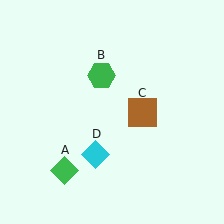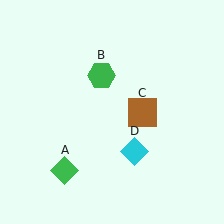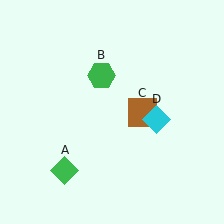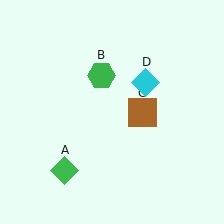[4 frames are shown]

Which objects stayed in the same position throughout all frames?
Green diamond (object A) and green hexagon (object B) and brown square (object C) remained stationary.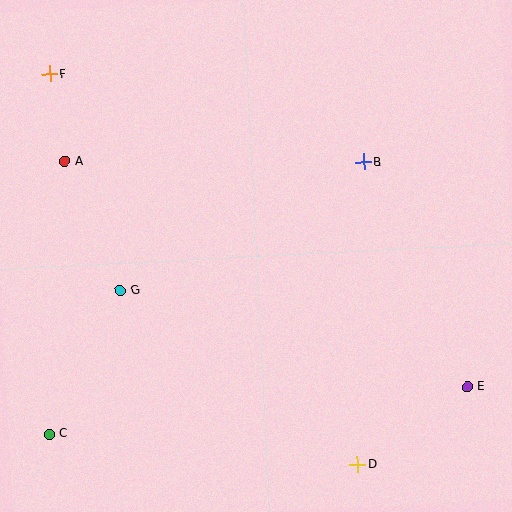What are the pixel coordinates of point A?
Point A is at (65, 161).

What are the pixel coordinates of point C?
Point C is at (49, 434).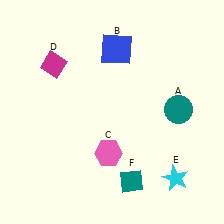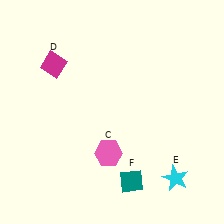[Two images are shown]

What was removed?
The blue square (B), the teal circle (A) were removed in Image 2.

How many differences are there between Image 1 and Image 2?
There are 2 differences between the two images.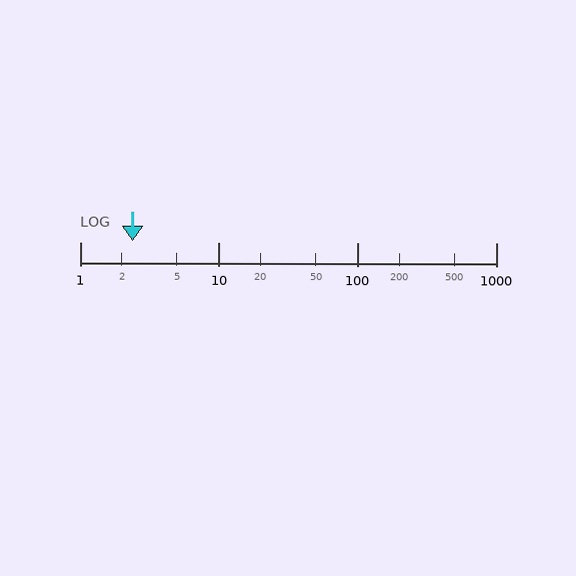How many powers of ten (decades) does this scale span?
The scale spans 3 decades, from 1 to 1000.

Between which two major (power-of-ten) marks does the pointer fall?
The pointer is between 1 and 10.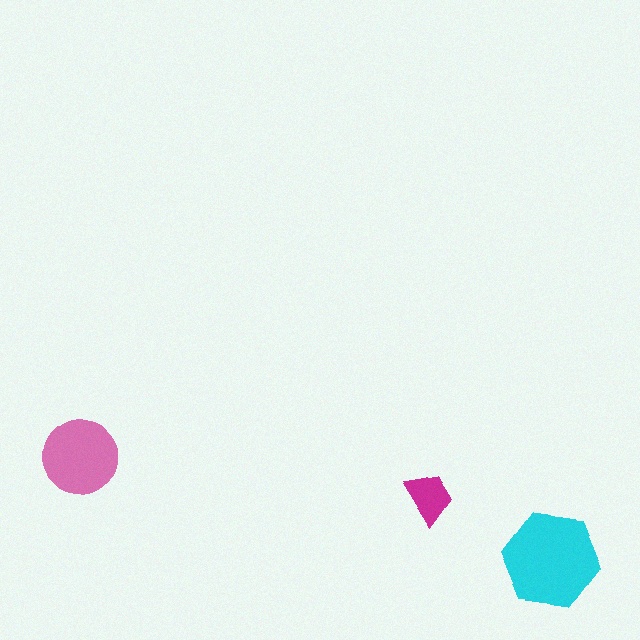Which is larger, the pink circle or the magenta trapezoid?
The pink circle.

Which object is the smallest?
The magenta trapezoid.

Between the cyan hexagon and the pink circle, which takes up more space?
The cyan hexagon.